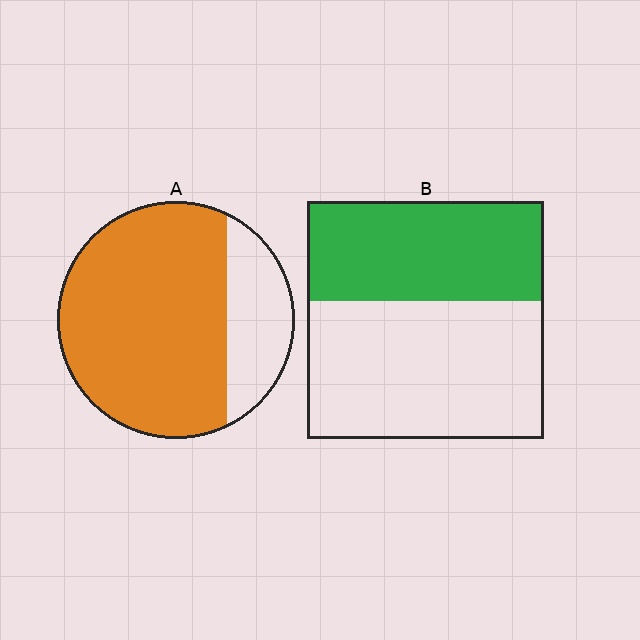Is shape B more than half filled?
No.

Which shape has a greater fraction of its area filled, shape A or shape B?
Shape A.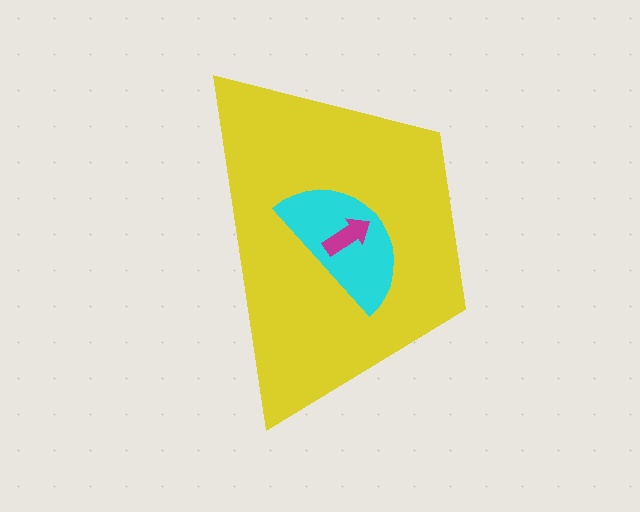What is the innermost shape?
The magenta arrow.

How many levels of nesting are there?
3.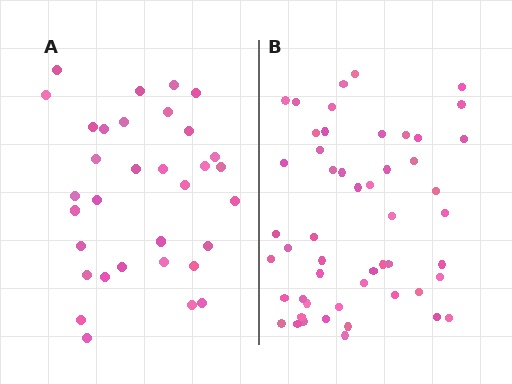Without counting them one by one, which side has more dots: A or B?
Region B (the right region) has more dots.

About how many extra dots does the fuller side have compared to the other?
Region B has approximately 20 more dots than region A.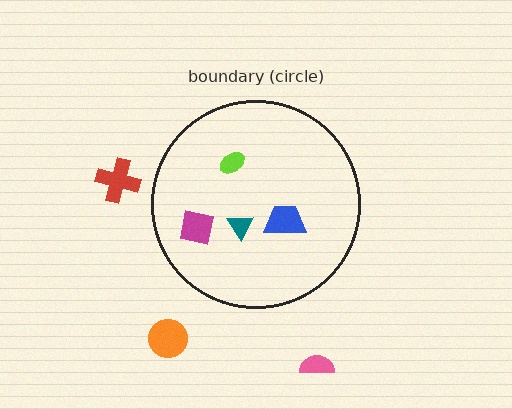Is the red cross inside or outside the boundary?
Outside.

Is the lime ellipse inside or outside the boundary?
Inside.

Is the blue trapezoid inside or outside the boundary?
Inside.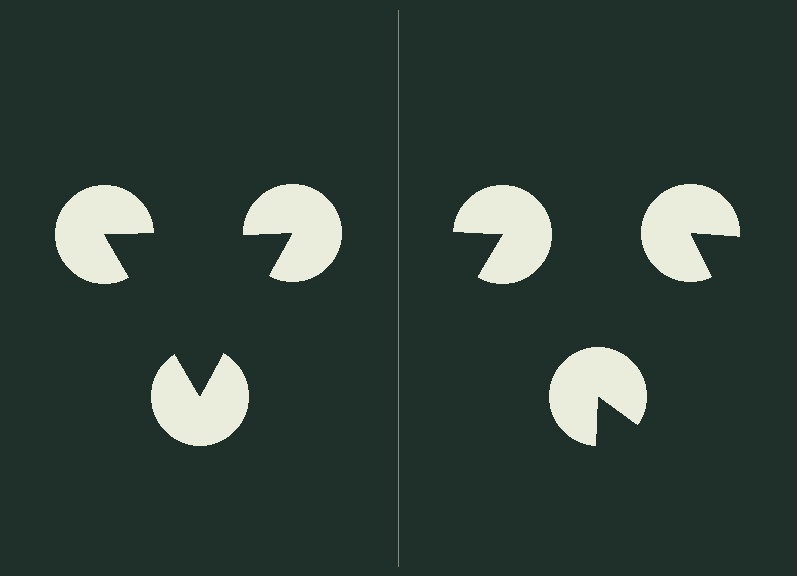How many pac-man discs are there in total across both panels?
6 — 3 on each side.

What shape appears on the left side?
An illusory triangle.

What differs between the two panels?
The pac-man discs are positioned identically on both sides; only the wedge orientations differ. On the left they align to a triangle; on the right they are misaligned.